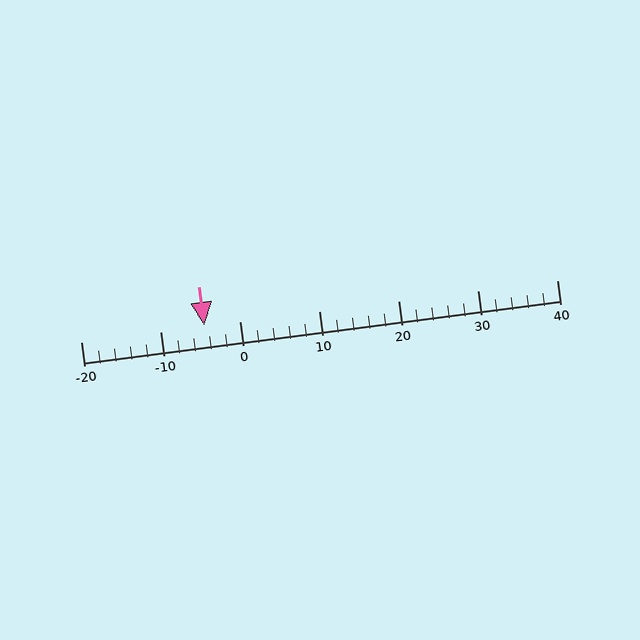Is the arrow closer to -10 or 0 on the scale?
The arrow is closer to 0.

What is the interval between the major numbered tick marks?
The major tick marks are spaced 10 units apart.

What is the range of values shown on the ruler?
The ruler shows values from -20 to 40.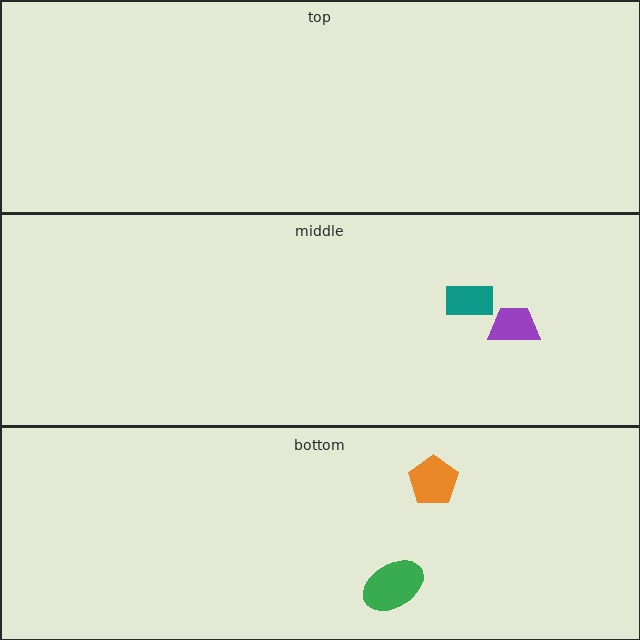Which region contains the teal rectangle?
The middle region.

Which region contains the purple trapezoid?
The middle region.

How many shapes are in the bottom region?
2.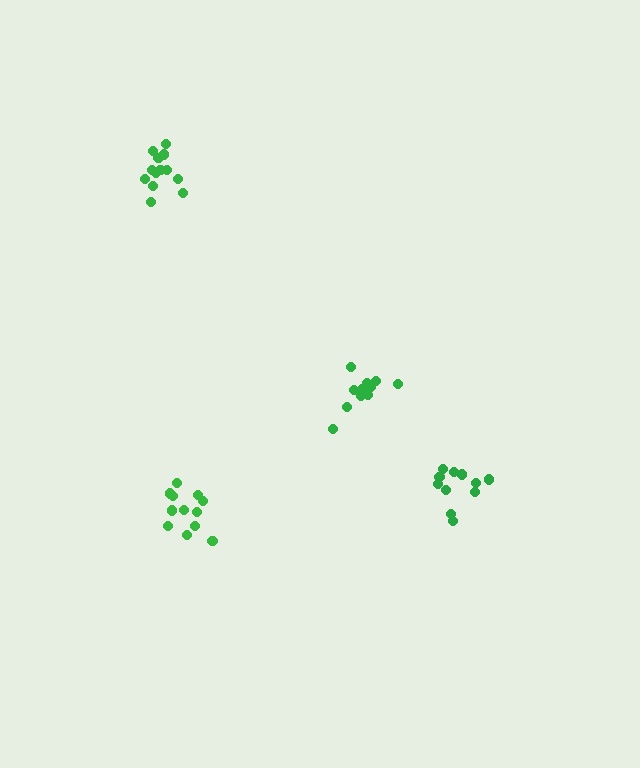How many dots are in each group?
Group 1: 12 dots, Group 2: 14 dots, Group 3: 12 dots, Group 4: 12 dots (50 total).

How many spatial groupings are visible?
There are 4 spatial groupings.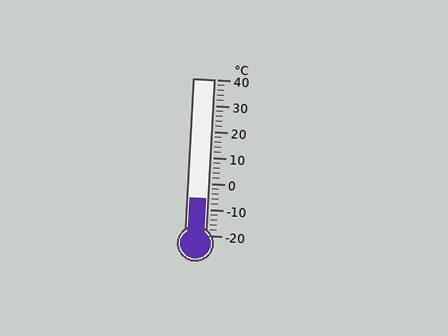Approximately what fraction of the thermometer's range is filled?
The thermometer is filled to approximately 25% of its range.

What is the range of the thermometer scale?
The thermometer scale ranges from -20°C to 40°C.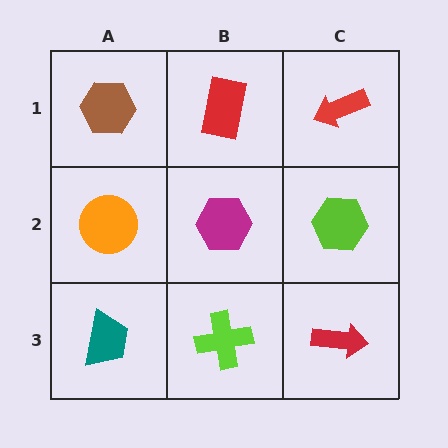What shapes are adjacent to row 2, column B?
A red rectangle (row 1, column B), a lime cross (row 3, column B), an orange circle (row 2, column A), a lime hexagon (row 2, column C).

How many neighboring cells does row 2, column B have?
4.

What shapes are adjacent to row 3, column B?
A magenta hexagon (row 2, column B), a teal trapezoid (row 3, column A), a red arrow (row 3, column C).